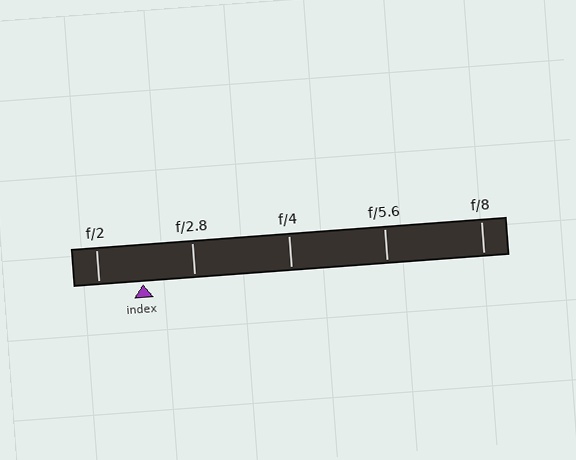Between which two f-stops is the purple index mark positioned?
The index mark is between f/2 and f/2.8.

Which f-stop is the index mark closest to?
The index mark is closest to f/2.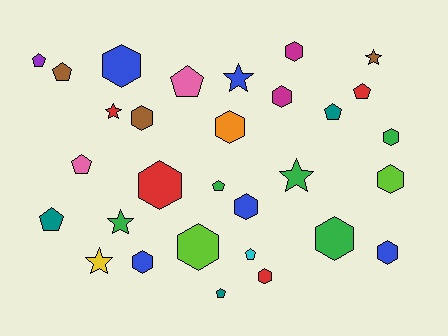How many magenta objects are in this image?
There are 2 magenta objects.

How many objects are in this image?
There are 30 objects.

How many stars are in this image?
There are 6 stars.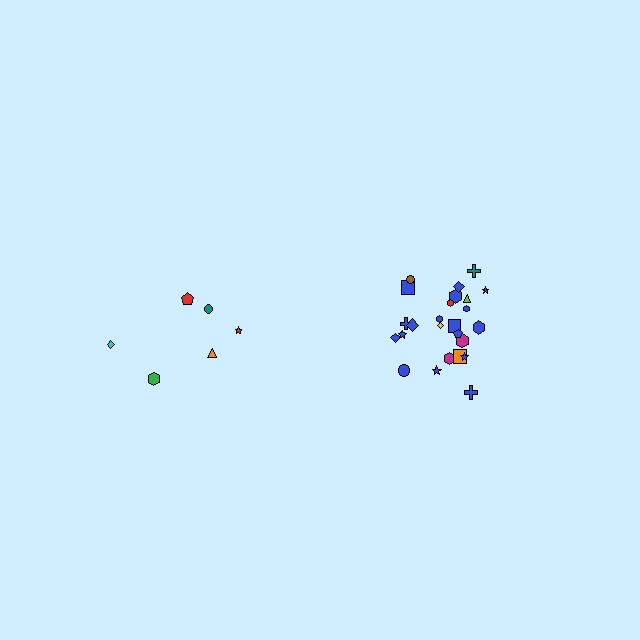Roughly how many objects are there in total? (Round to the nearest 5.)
Roughly 30 objects in total.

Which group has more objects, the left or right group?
The right group.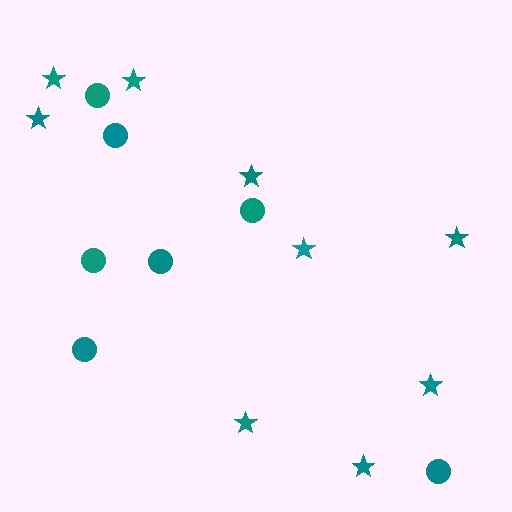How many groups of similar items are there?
There are 2 groups: one group of stars (9) and one group of circles (7).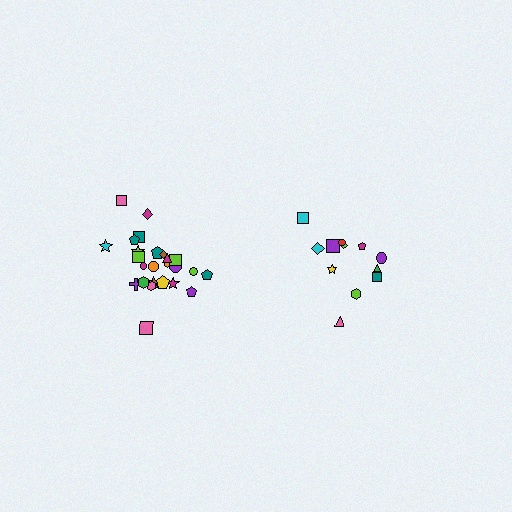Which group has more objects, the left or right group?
The left group.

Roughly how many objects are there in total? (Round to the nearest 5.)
Roughly 35 objects in total.